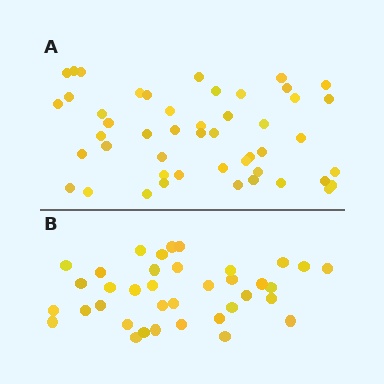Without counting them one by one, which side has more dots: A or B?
Region A (the top region) has more dots.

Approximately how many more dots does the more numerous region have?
Region A has roughly 12 or so more dots than region B.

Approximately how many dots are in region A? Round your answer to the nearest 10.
About 50 dots. (The exact count is 48, which rounds to 50.)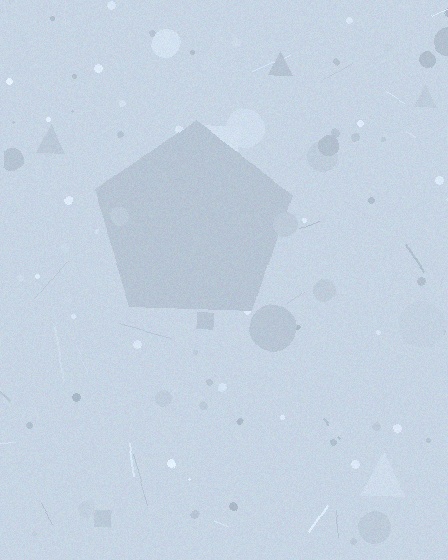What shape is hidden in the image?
A pentagon is hidden in the image.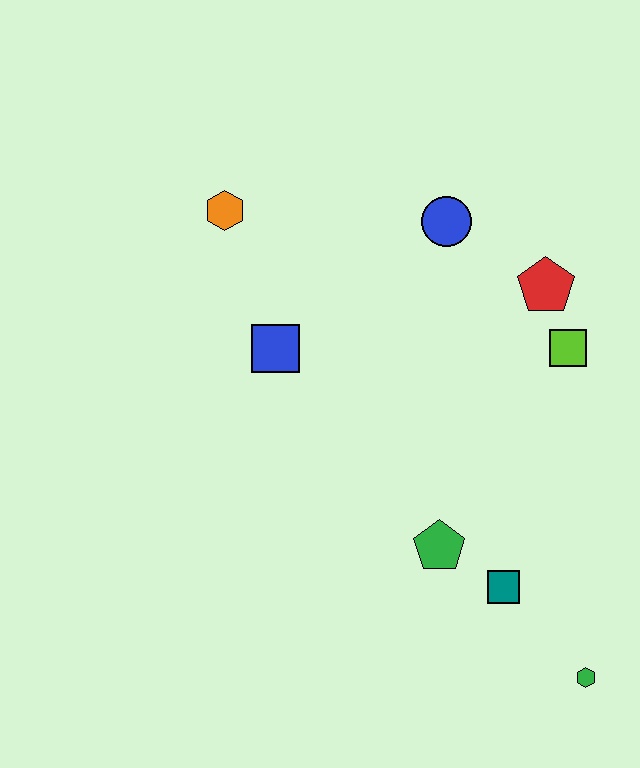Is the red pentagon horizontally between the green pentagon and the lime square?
Yes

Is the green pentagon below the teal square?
No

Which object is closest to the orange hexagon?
The blue square is closest to the orange hexagon.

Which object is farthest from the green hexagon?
The orange hexagon is farthest from the green hexagon.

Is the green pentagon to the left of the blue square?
No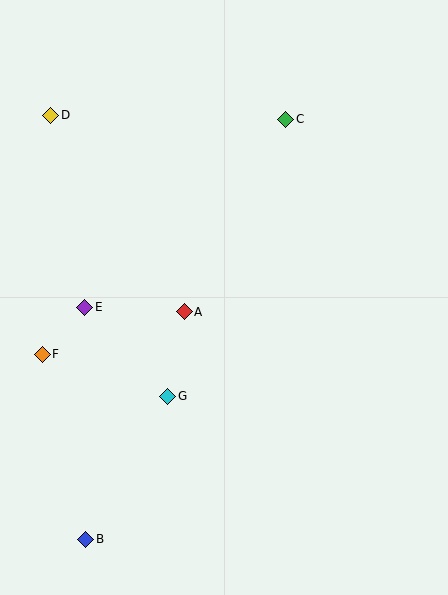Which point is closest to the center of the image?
Point A at (184, 312) is closest to the center.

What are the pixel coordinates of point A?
Point A is at (184, 312).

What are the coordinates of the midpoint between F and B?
The midpoint between F and B is at (64, 447).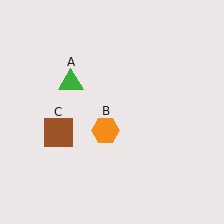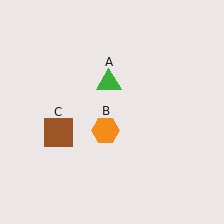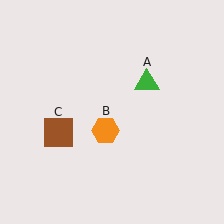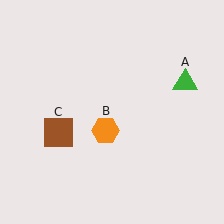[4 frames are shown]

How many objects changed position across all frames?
1 object changed position: green triangle (object A).